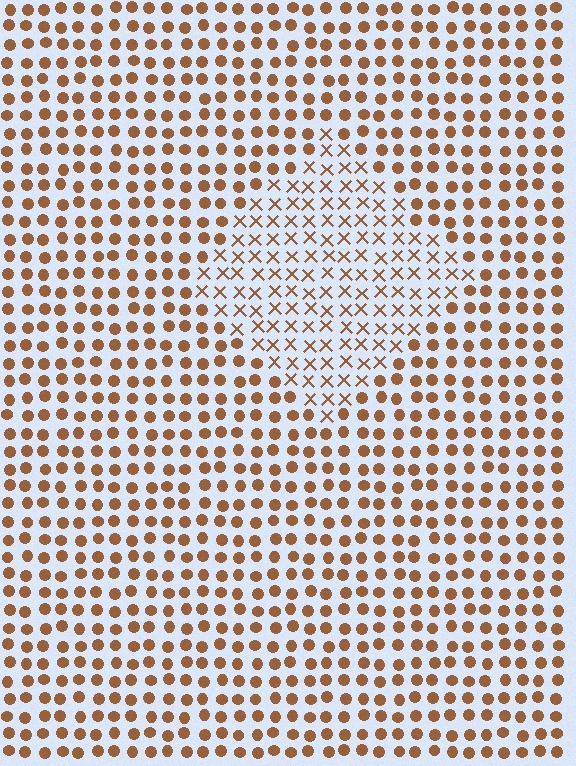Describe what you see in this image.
The image is filled with small brown elements arranged in a uniform grid. A diamond-shaped region contains X marks, while the surrounding area contains circles. The boundary is defined purely by the change in element shape.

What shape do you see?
I see a diamond.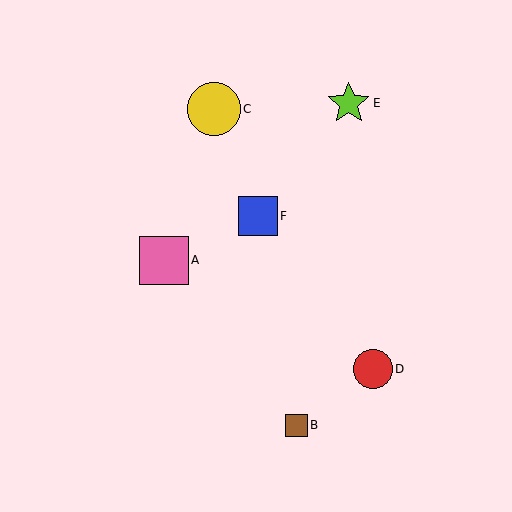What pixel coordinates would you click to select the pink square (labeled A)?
Click at (164, 260) to select the pink square A.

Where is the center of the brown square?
The center of the brown square is at (296, 425).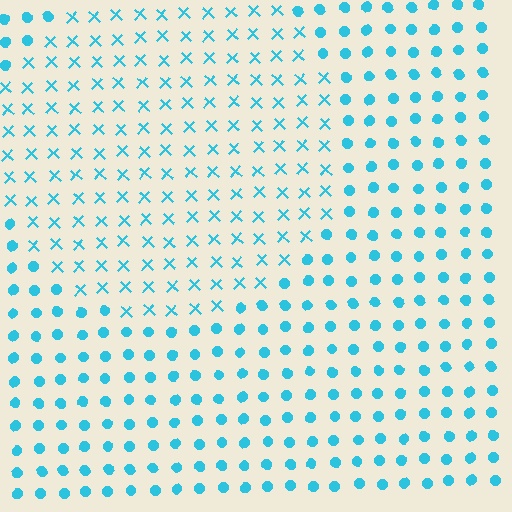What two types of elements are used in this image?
The image uses X marks inside the circle region and circles outside it.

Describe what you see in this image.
The image is filled with small cyan elements arranged in a uniform grid. A circle-shaped region contains X marks, while the surrounding area contains circles. The boundary is defined purely by the change in element shape.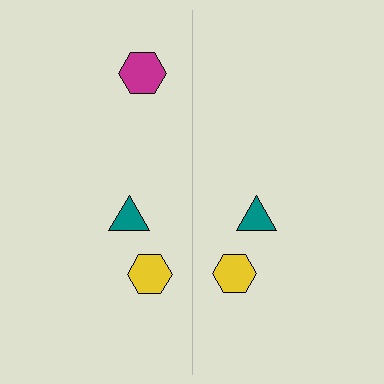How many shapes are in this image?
There are 5 shapes in this image.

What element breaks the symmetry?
A magenta hexagon is missing from the right side.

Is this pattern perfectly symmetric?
No, the pattern is not perfectly symmetric. A magenta hexagon is missing from the right side.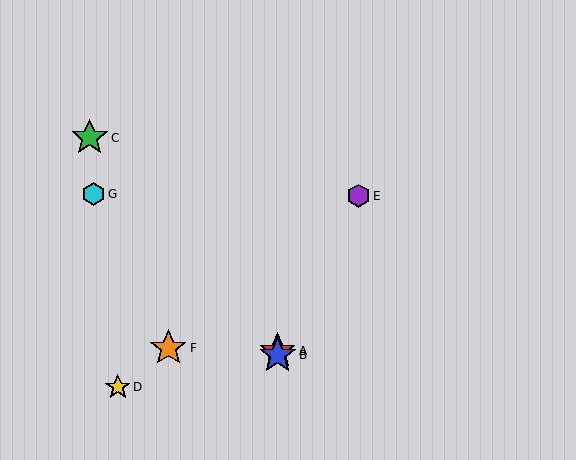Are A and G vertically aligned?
No, A is at x≈278 and G is at x≈93.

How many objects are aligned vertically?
2 objects (A, B) are aligned vertically.